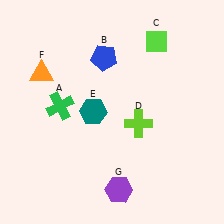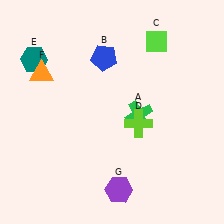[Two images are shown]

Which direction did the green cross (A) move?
The green cross (A) moved right.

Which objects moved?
The objects that moved are: the green cross (A), the teal hexagon (E).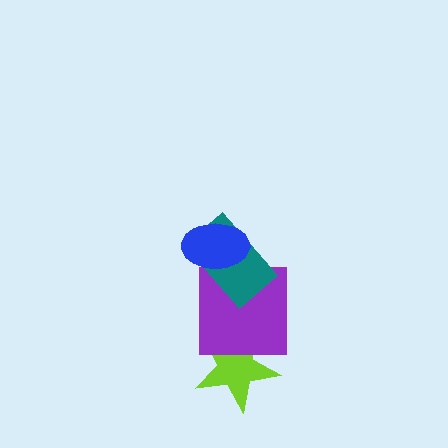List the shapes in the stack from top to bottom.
From top to bottom: the blue ellipse, the teal rectangle, the purple square, the lime star.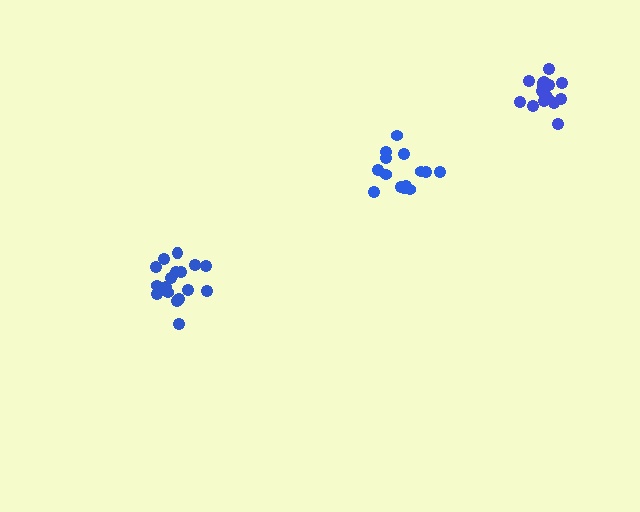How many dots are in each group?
Group 1: 20 dots, Group 2: 15 dots, Group 3: 19 dots (54 total).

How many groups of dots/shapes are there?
There are 3 groups.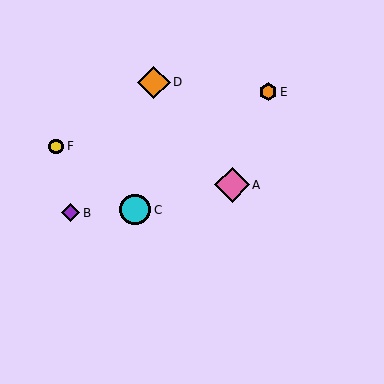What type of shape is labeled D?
Shape D is an orange diamond.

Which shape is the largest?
The pink diamond (labeled A) is the largest.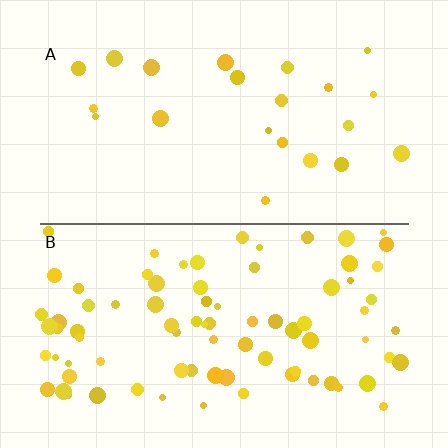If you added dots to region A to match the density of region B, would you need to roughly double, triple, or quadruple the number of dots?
Approximately quadruple.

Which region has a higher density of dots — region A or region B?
B (the bottom).